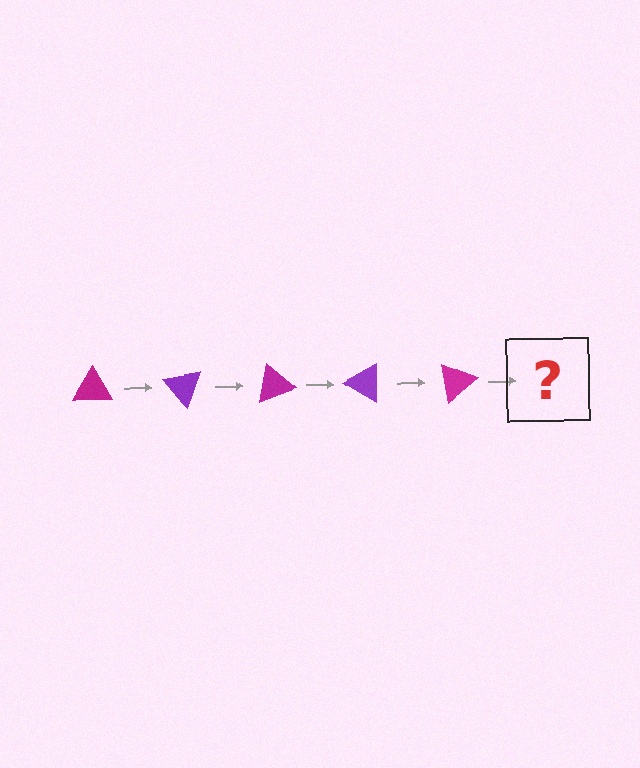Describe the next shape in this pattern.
It should be a purple triangle, rotated 250 degrees from the start.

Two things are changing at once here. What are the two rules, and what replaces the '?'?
The two rules are that it rotates 50 degrees each step and the color cycles through magenta and purple. The '?' should be a purple triangle, rotated 250 degrees from the start.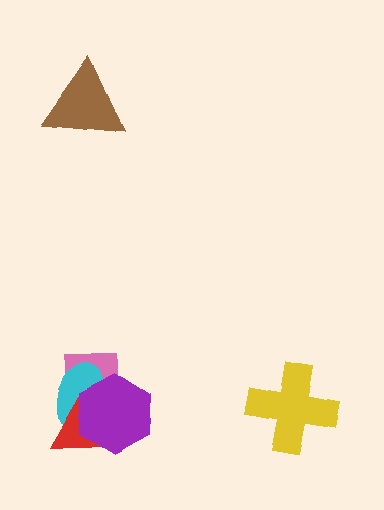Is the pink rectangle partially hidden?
Yes, it is partially covered by another shape.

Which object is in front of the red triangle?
The purple hexagon is in front of the red triangle.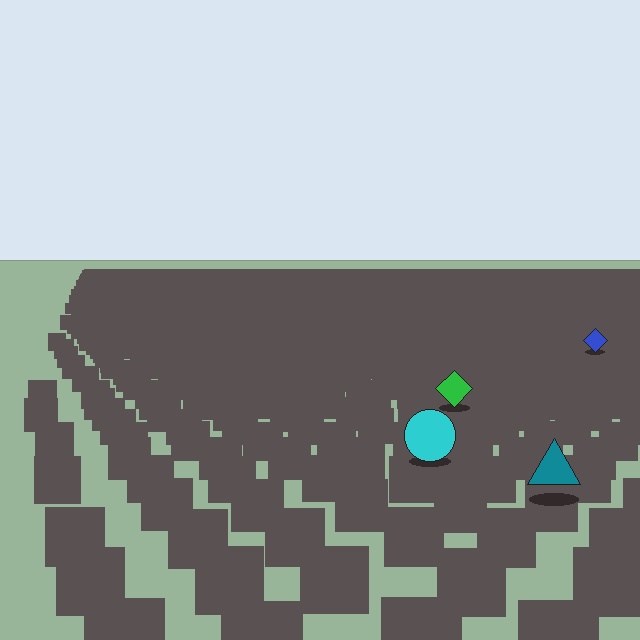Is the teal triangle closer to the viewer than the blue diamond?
Yes. The teal triangle is closer — you can tell from the texture gradient: the ground texture is coarser near it.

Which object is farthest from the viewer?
The blue diamond is farthest from the viewer. It appears smaller and the ground texture around it is denser.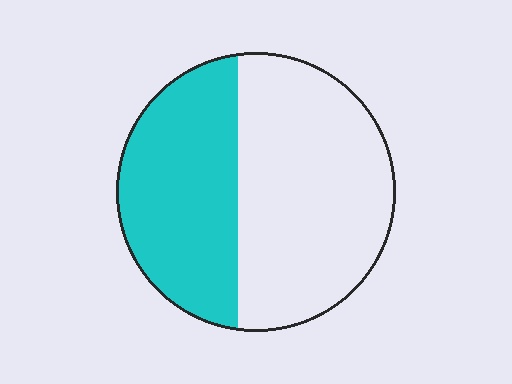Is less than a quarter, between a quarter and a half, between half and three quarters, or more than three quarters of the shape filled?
Between a quarter and a half.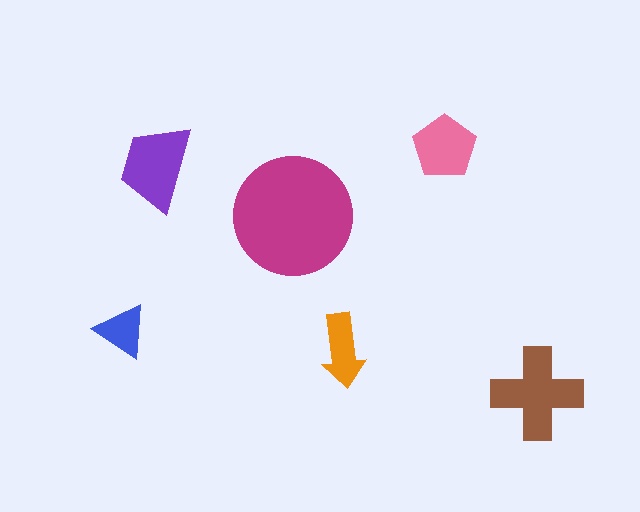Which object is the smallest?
The blue triangle.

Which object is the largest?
The magenta circle.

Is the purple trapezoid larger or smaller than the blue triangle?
Larger.